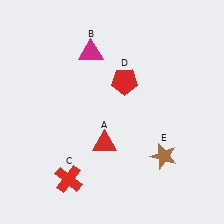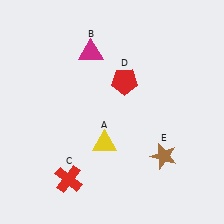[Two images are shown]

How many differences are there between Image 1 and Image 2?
There is 1 difference between the two images.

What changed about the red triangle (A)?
In Image 1, A is red. In Image 2, it changed to yellow.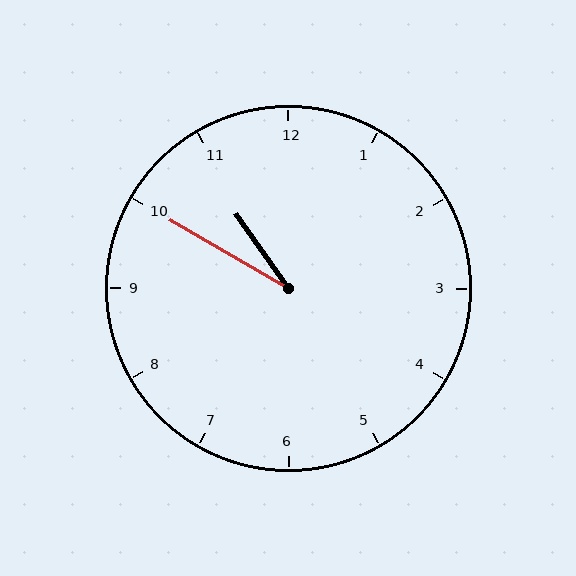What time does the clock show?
10:50.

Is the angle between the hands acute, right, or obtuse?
It is acute.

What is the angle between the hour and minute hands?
Approximately 25 degrees.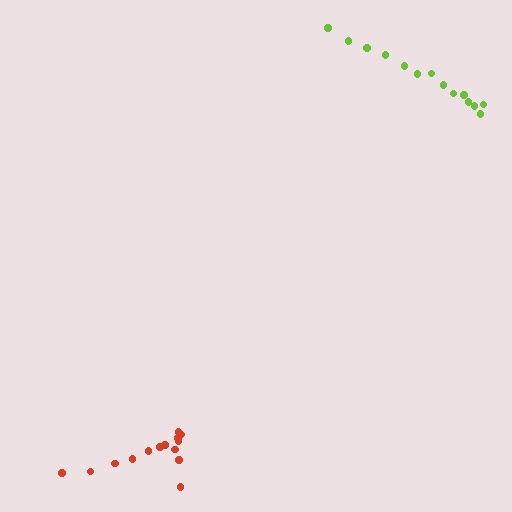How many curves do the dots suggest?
There are 2 distinct paths.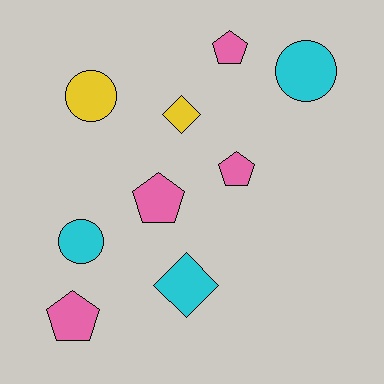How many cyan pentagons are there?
There are no cyan pentagons.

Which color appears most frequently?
Pink, with 4 objects.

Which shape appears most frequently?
Pentagon, with 4 objects.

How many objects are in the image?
There are 9 objects.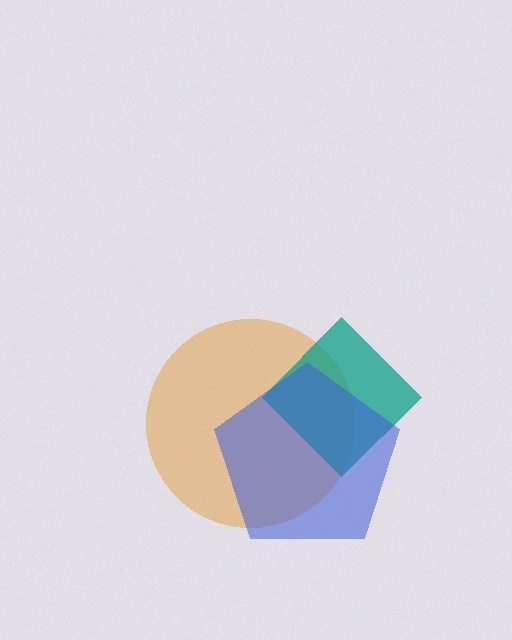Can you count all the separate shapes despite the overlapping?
Yes, there are 3 separate shapes.